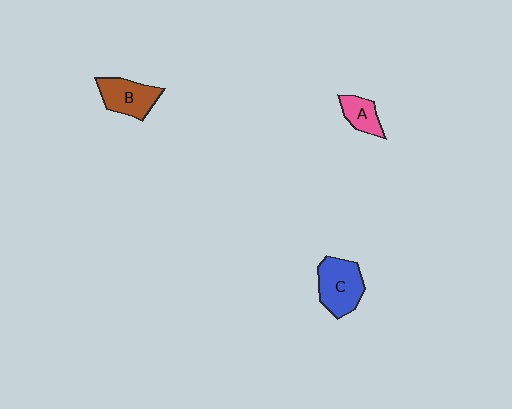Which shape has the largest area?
Shape C (blue).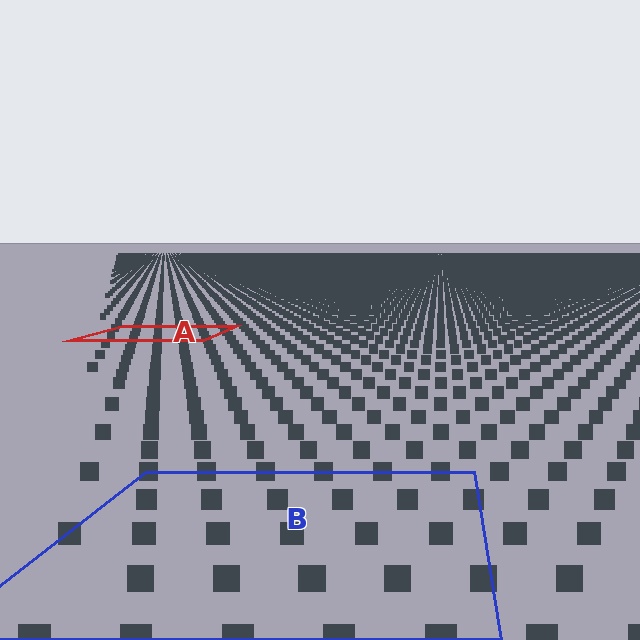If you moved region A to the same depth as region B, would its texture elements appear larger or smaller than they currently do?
They would appear larger. At a closer depth, the same texture elements are projected at a bigger on-screen size.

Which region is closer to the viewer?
Region B is closer. The texture elements there are larger and more spread out.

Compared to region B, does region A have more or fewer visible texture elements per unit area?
Region A has more texture elements per unit area — they are packed more densely because it is farther away.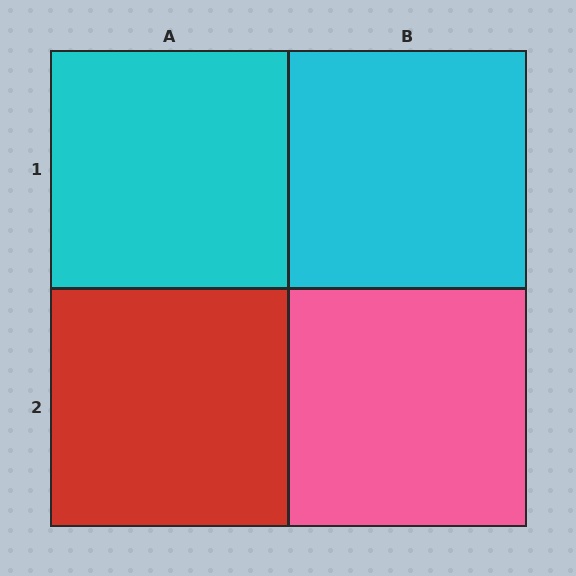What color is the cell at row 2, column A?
Red.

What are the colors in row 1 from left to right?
Cyan, cyan.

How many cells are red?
1 cell is red.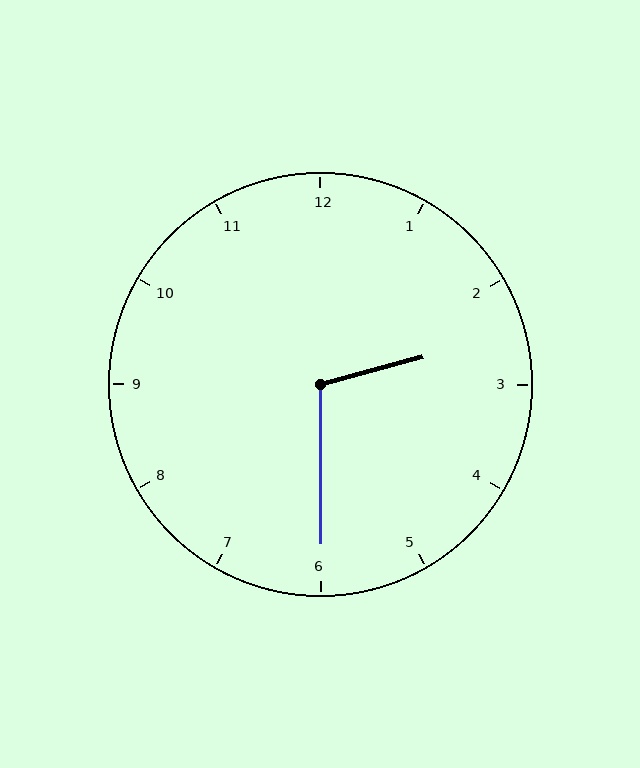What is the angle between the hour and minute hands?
Approximately 105 degrees.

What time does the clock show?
2:30.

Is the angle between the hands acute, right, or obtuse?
It is obtuse.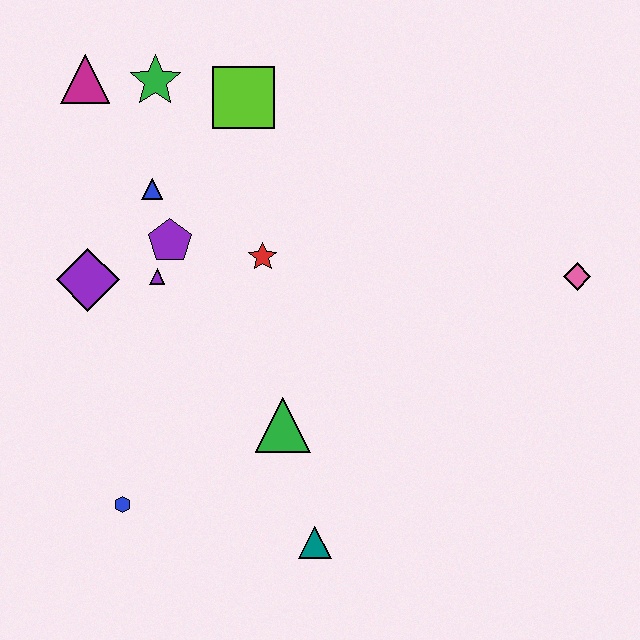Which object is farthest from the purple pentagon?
The pink diamond is farthest from the purple pentagon.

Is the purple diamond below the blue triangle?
Yes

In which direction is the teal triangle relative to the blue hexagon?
The teal triangle is to the right of the blue hexagon.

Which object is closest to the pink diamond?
The red star is closest to the pink diamond.